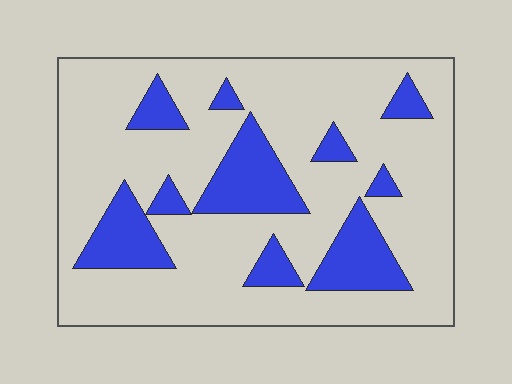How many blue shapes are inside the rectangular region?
10.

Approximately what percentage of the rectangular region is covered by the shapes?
Approximately 25%.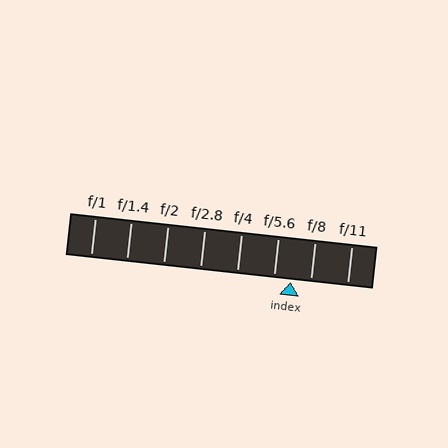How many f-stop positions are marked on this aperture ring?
There are 8 f-stop positions marked.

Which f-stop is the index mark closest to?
The index mark is closest to f/5.6.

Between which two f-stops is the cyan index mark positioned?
The index mark is between f/5.6 and f/8.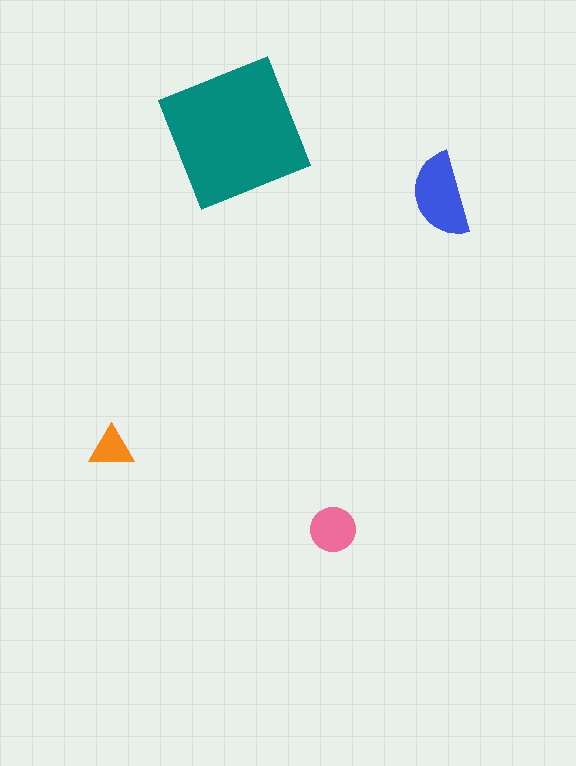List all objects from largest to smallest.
The teal square, the blue semicircle, the pink circle, the orange triangle.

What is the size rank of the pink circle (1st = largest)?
3rd.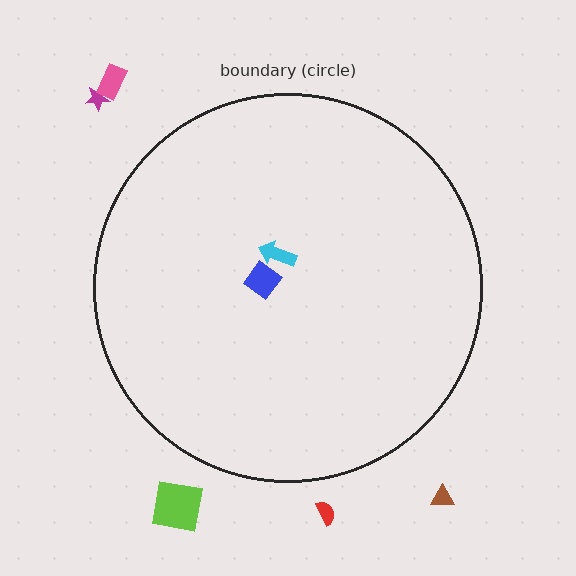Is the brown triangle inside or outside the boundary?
Outside.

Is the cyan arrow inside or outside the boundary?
Inside.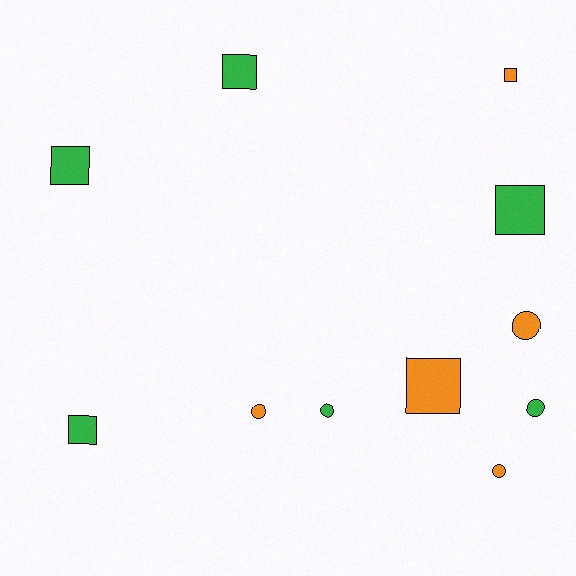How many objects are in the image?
There are 11 objects.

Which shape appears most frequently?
Square, with 6 objects.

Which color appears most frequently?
Green, with 6 objects.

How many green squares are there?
There are 4 green squares.